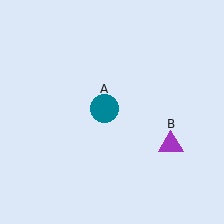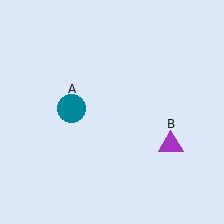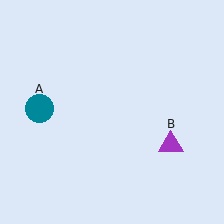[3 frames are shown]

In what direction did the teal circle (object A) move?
The teal circle (object A) moved left.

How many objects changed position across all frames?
1 object changed position: teal circle (object A).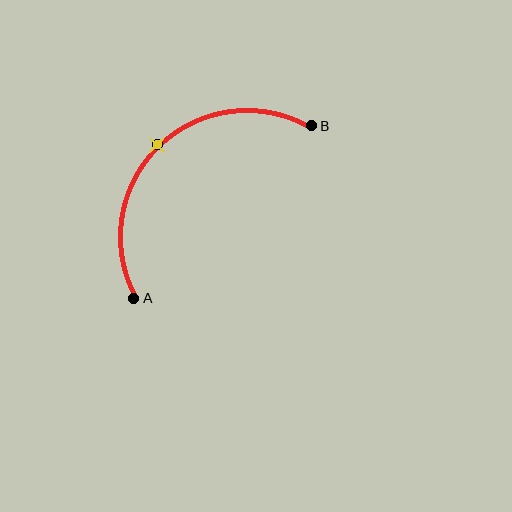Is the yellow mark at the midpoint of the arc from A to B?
Yes. The yellow mark lies on the arc at equal arc-length from both A and B — it is the arc midpoint.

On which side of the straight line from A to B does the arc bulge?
The arc bulges above and to the left of the straight line connecting A and B.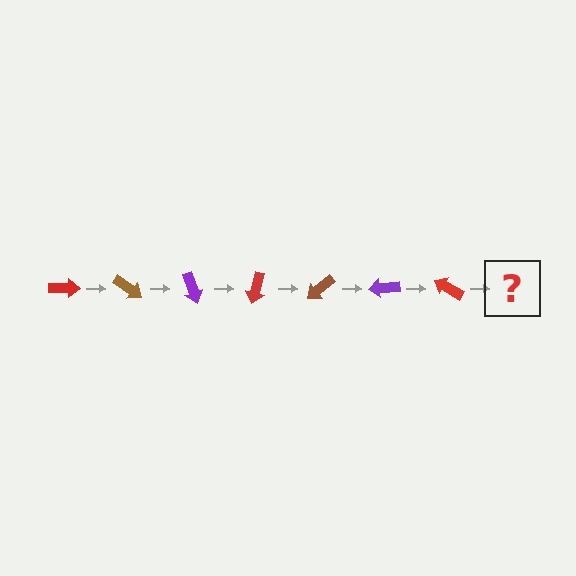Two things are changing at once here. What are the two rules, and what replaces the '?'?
The two rules are that it rotates 35 degrees each step and the color cycles through red, brown, and purple. The '?' should be a brown arrow, rotated 245 degrees from the start.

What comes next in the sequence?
The next element should be a brown arrow, rotated 245 degrees from the start.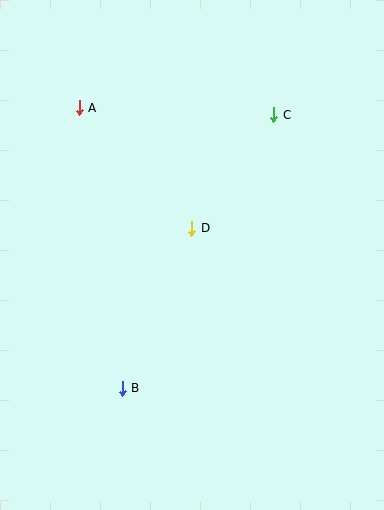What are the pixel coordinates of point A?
Point A is at (79, 108).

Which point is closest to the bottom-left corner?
Point B is closest to the bottom-left corner.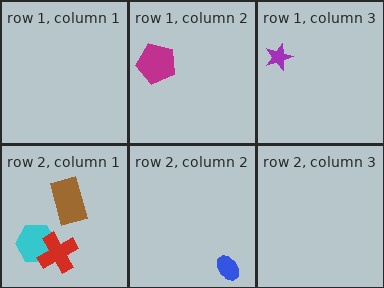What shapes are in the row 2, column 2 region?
The blue ellipse.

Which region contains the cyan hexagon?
The row 2, column 1 region.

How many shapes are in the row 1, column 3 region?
1.